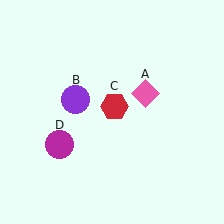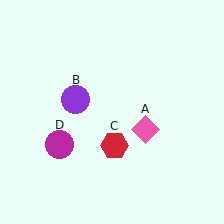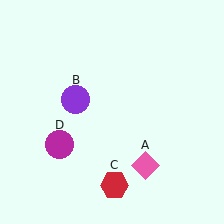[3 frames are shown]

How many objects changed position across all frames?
2 objects changed position: pink diamond (object A), red hexagon (object C).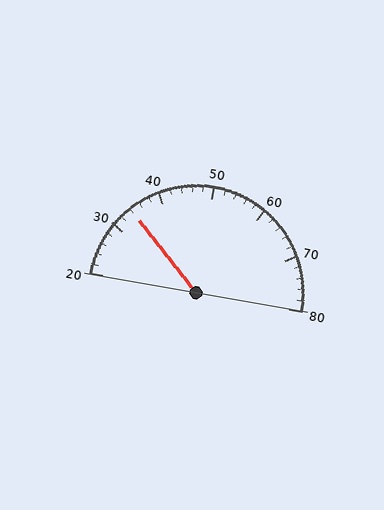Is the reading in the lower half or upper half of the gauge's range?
The reading is in the lower half of the range (20 to 80).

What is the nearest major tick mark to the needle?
The nearest major tick mark is 30.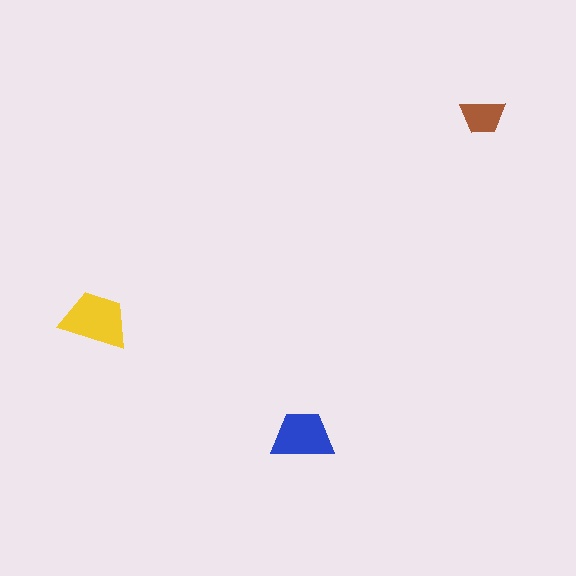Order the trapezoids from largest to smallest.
the yellow one, the blue one, the brown one.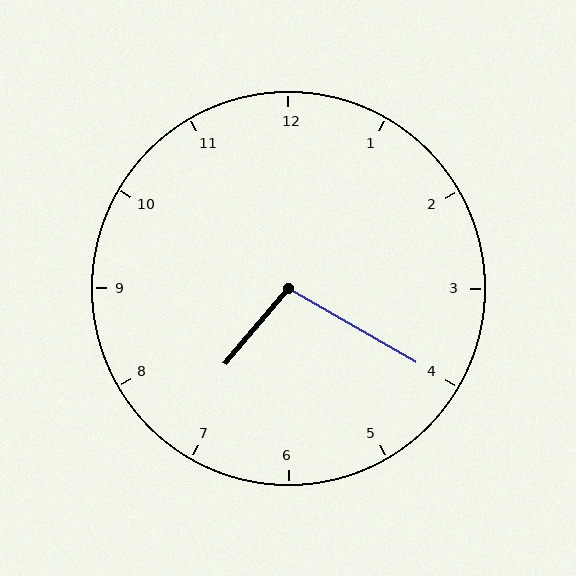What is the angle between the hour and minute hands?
Approximately 100 degrees.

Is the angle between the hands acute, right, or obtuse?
It is obtuse.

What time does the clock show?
7:20.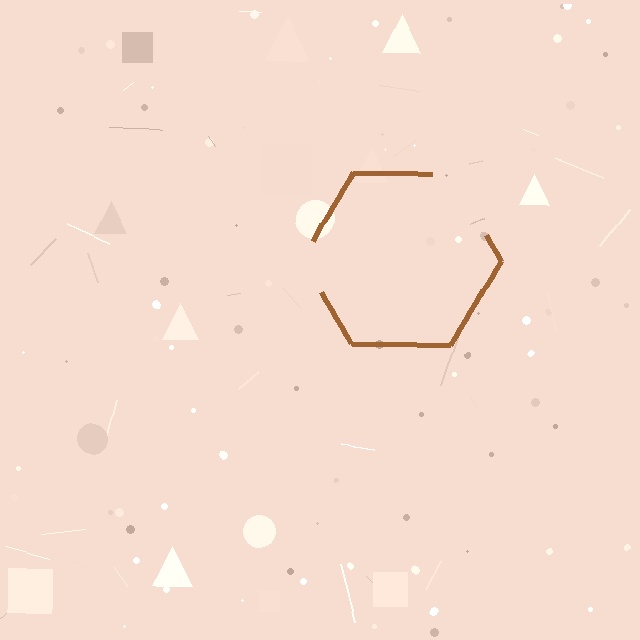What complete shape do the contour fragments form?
The contour fragments form a hexagon.